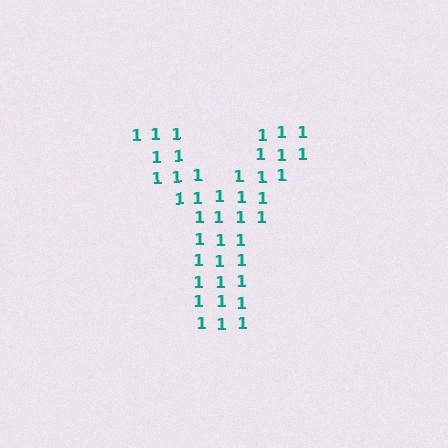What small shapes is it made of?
It is made of small digit 1's.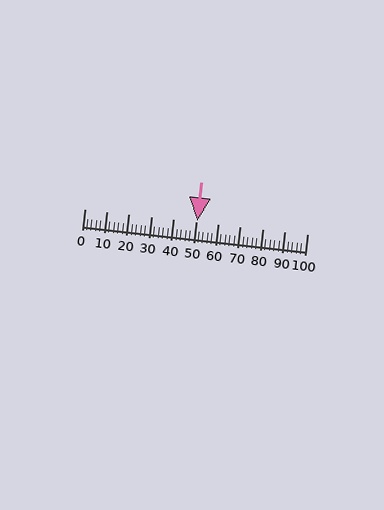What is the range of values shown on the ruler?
The ruler shows values from 0 to 100.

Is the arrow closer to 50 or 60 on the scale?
The arrow is closer to 50.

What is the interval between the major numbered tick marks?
The major tick marks are spaced 10 units apart.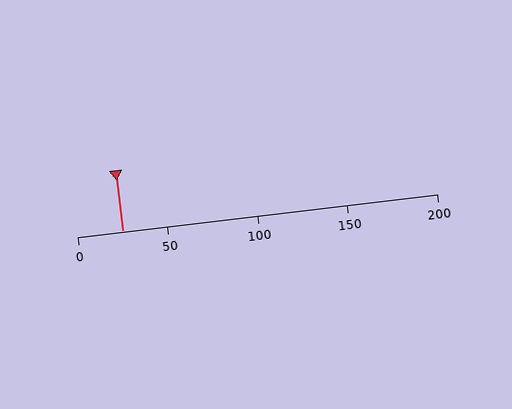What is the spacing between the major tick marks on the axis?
The major ticks are spaced 50 apart.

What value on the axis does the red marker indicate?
The marker indicates approximately 25.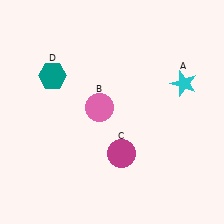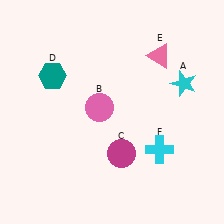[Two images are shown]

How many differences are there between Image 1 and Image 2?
There are 2 differences between the two images.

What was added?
A pink triangle (E), a cyan cross (F) were added in Image 2.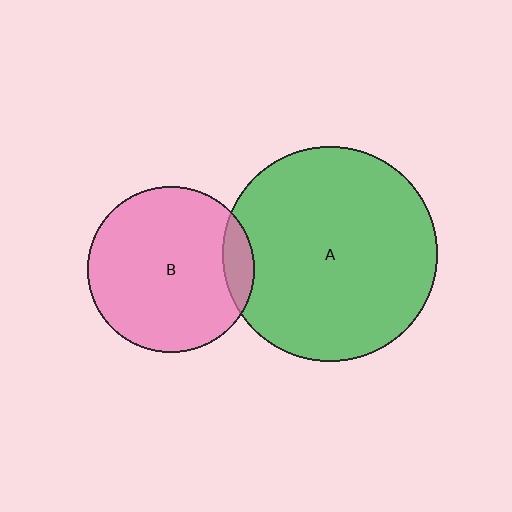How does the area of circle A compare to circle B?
Approximately 1.7 times.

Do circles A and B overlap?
Yes.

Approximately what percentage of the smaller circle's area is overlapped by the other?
Approximately 10%.